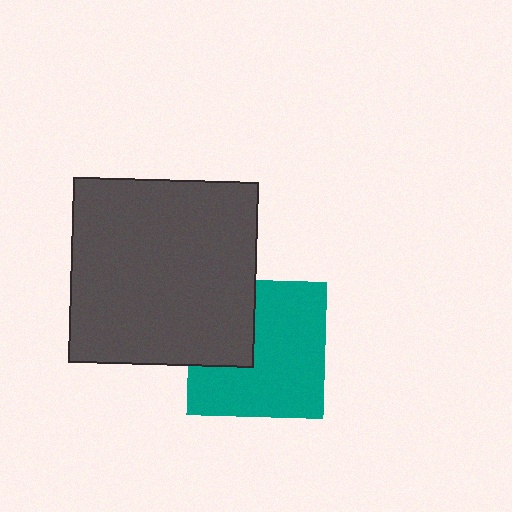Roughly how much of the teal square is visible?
Most of it is visible (roughly 69%).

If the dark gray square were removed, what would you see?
You would see the complete teal square.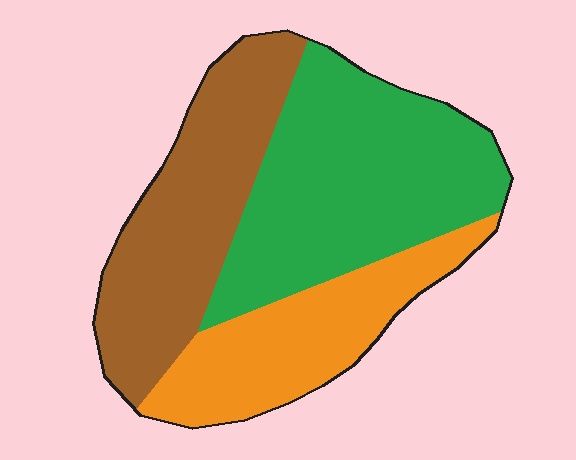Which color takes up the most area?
Green, at roughly 40%.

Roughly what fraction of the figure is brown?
Brown covers 33% of the figure.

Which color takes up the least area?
Orange, at roughly 25%.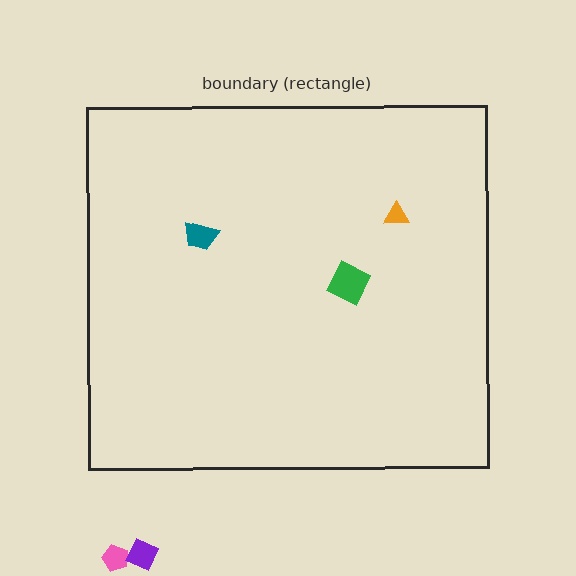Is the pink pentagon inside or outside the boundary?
Outside.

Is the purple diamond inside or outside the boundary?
Outside.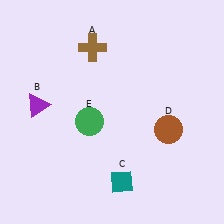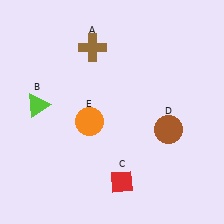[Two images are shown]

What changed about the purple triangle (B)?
In Image 1, B is purple. In Image 2, it changed to lime.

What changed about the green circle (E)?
In Image 1, E is green. In Image 2, it changed to orange.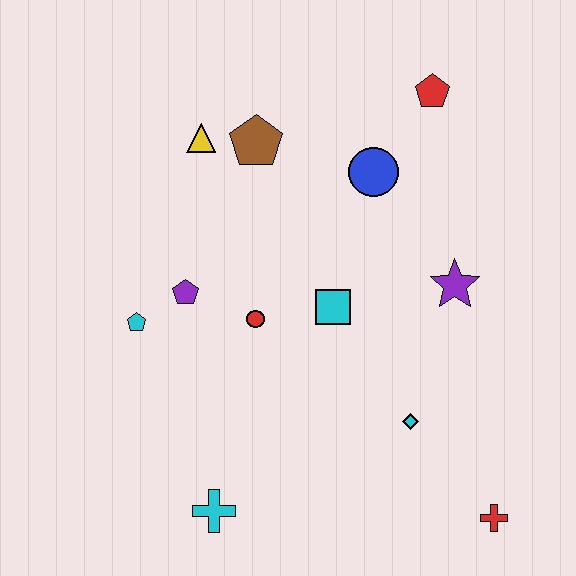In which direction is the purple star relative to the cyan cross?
The purple star is to the right of the cyan cross.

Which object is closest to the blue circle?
The red pentagon is closest to the blue circle.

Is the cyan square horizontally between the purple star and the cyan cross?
Yes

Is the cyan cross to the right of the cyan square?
No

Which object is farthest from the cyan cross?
The red pentagon is farthest from the cyan cross.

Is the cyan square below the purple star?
Yes